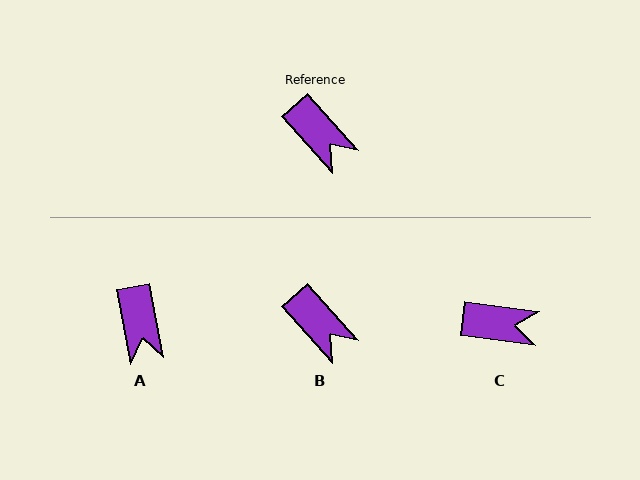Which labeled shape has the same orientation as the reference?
B.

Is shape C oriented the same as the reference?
No, it is off by about 41 degrees.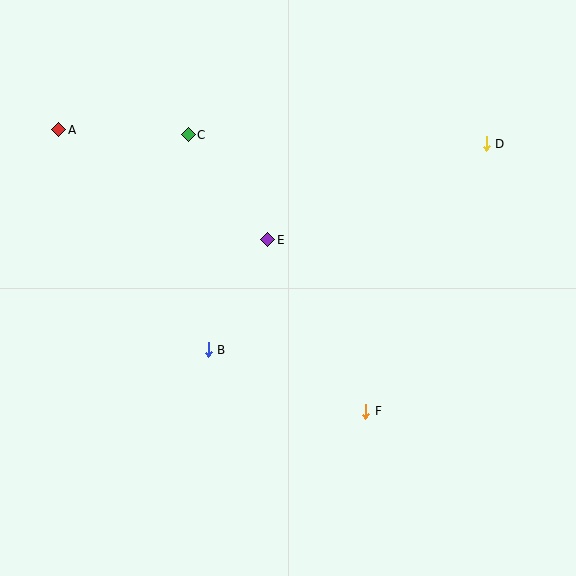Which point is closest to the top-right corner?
Point D is closest to the top-right corner.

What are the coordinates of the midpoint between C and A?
The midpoint between C and A is at (123, 132).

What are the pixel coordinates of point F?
Point F is at (366, 411).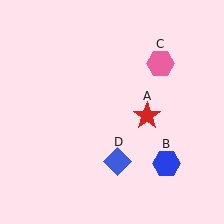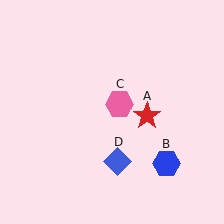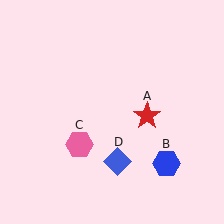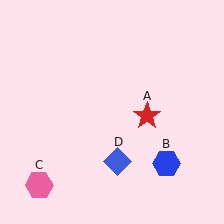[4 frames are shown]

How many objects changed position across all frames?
1 object changed position: pink hexagon (object C).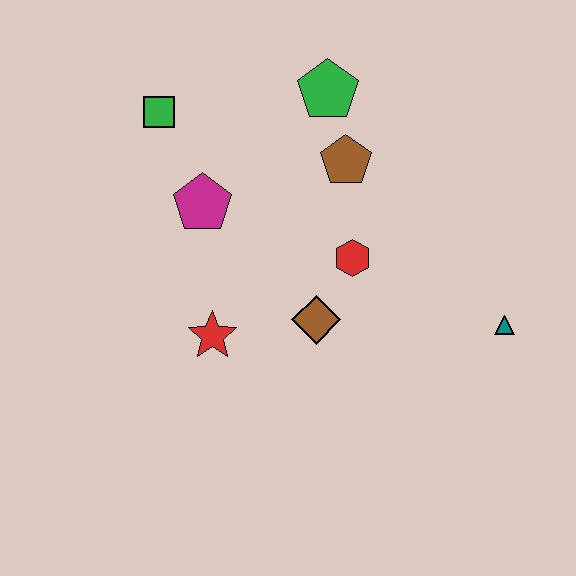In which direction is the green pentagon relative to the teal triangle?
The green pentagon is above the teal triangle.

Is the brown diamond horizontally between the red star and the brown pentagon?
Yes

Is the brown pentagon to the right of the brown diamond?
Yes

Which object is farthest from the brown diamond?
The green square is farthest from the brown diamond.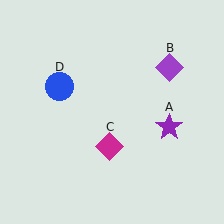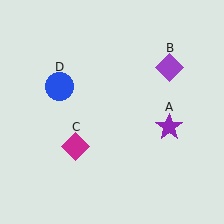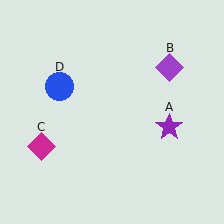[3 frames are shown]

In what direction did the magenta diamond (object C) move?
The magenta diamond (object C) moved left.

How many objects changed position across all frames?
1 object changed position: magenta diamond (object C).